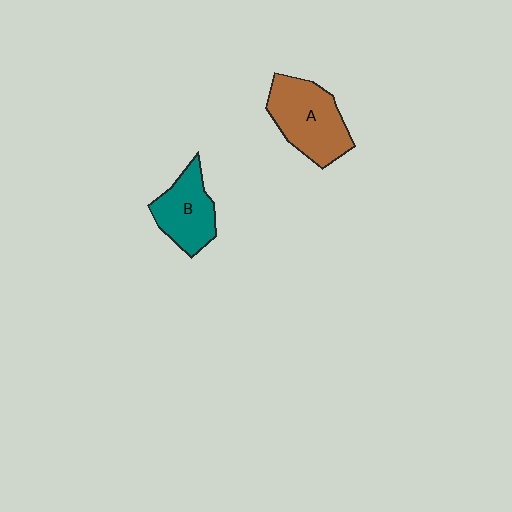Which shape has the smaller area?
Shape B (teal).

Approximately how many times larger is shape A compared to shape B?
Approximately 1.3 times.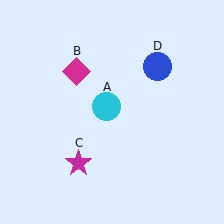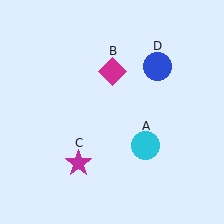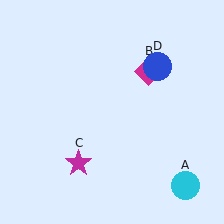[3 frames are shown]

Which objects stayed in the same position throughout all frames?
Magenta star (object C) and blue circle (object D) remained stationary.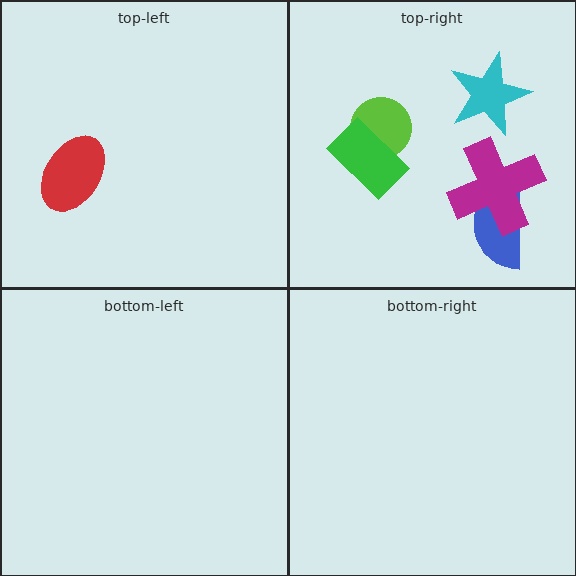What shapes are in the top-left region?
The red ellipse.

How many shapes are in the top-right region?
5.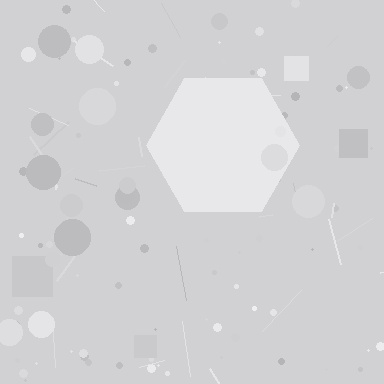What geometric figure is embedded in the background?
A hexagon is embedded in the background.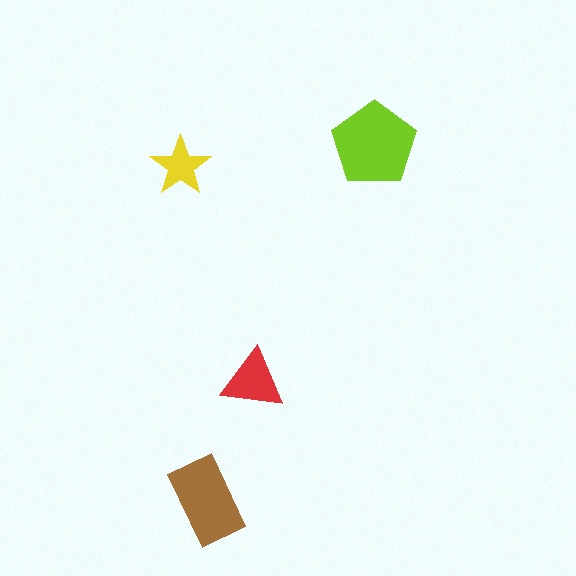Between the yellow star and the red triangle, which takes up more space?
The red triangle.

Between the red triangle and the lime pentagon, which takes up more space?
The lime pentagon.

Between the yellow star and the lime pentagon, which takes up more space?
The lime pentagon.